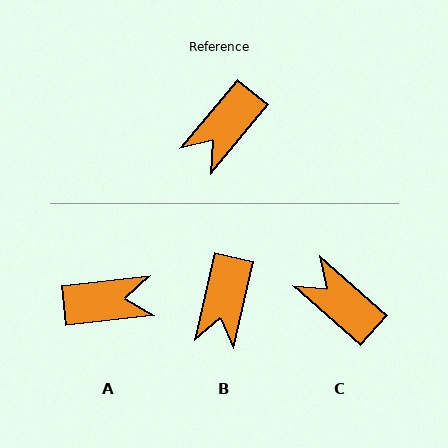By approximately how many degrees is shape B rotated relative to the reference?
Approximately 27 degrees counter-clockwise.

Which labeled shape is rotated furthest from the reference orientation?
A, about 136 degrees away.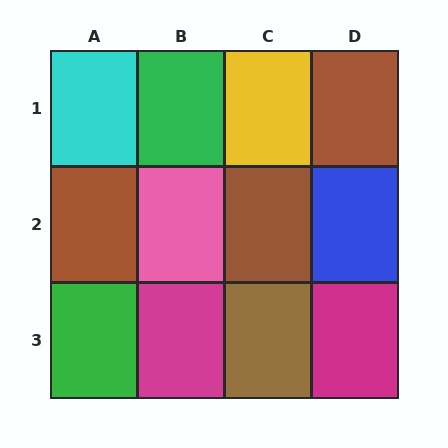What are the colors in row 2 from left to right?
Brown, pink, brown, blue.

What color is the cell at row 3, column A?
Green.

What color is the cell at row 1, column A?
Cyan.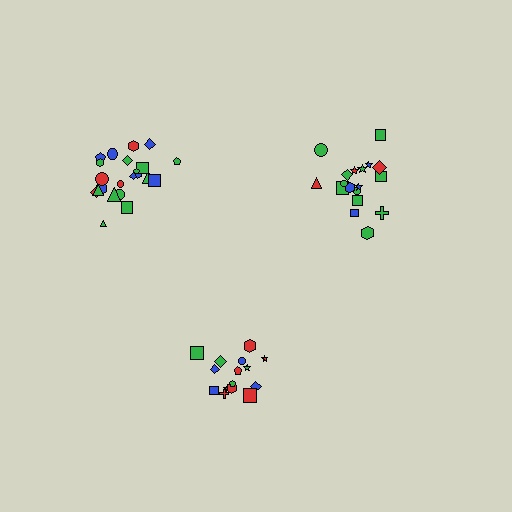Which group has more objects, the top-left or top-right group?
The top-left group.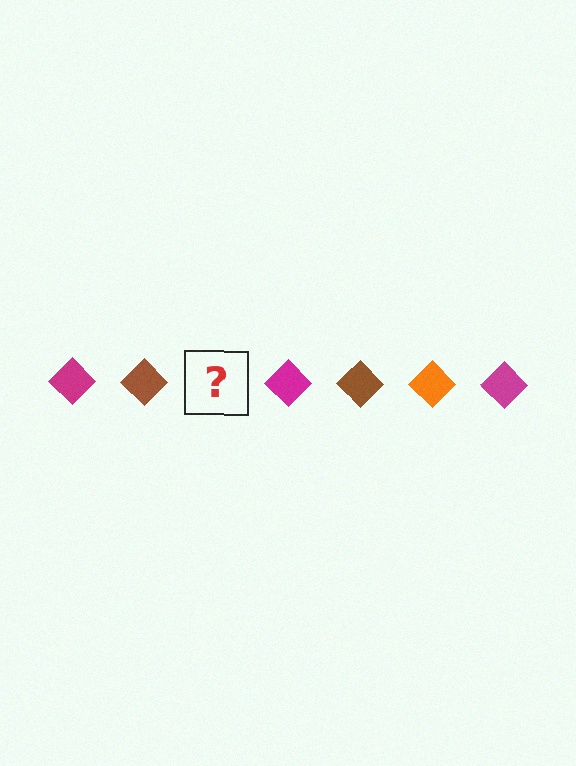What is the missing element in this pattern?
The missing element is an orange diamond.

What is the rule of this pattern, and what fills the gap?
The rule is that the pattern cycles through magenta, brown, orange diamonds. The gap should be filled with an orange diamond.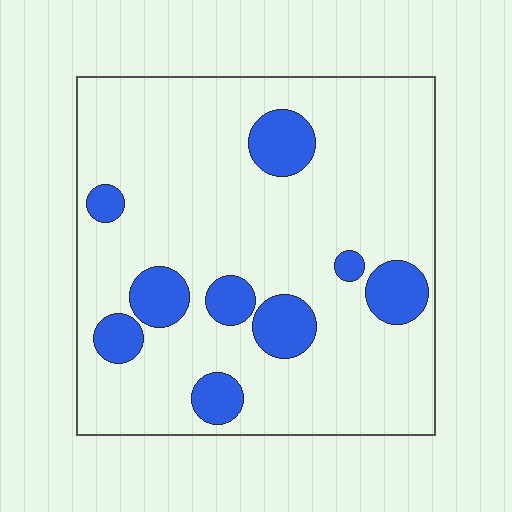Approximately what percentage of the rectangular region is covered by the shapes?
Approximately 15%.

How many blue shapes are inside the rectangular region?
9.